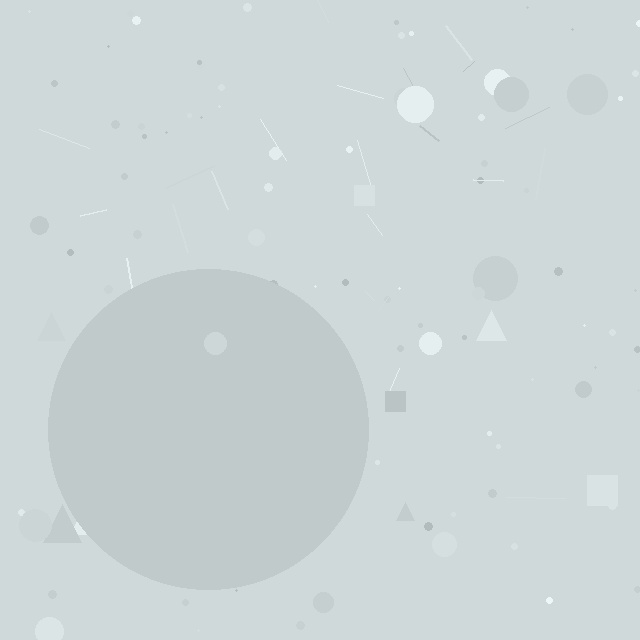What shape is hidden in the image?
A circle is hidden in the image.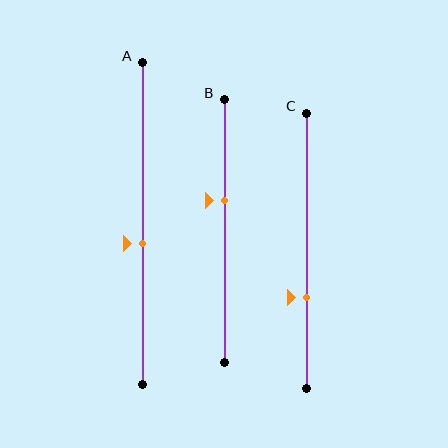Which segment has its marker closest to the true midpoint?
Segment A has its marker closest to the true midpoint.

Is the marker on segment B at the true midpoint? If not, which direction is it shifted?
No, the marker on segment B is shifted upward by about 11% of the segment length.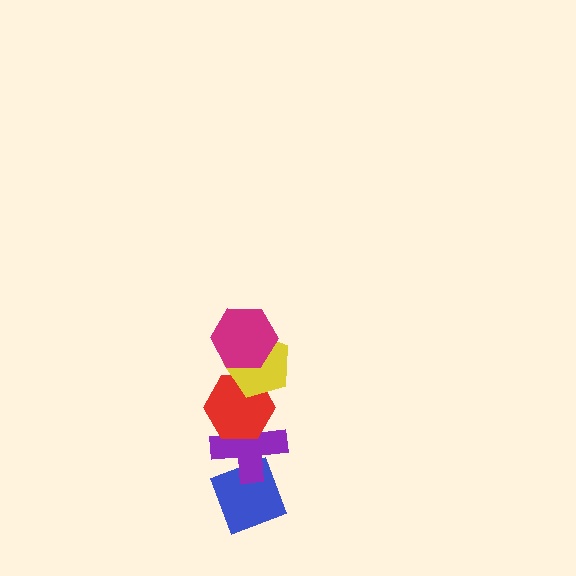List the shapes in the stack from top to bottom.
From top to bottom: the magenta hexagon, the yellow pentagon, the red hexagon, the purple cross, the blue diamond.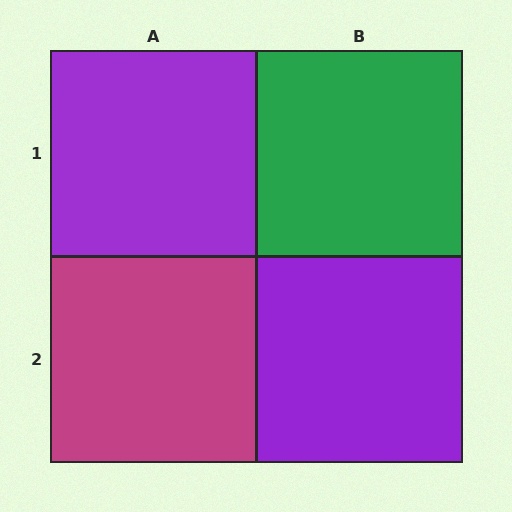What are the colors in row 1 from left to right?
Purple, green.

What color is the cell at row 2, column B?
Purple.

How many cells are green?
1 cell is green.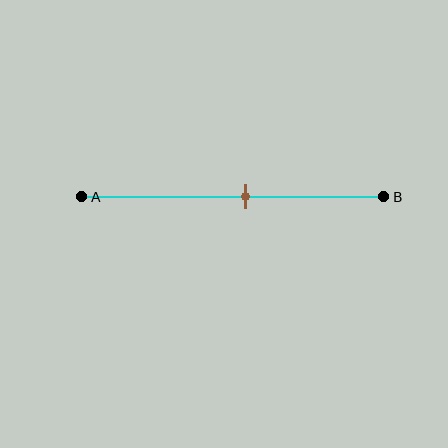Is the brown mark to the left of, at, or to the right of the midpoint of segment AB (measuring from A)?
The brown mark is to the right of the midpoint of segment AB.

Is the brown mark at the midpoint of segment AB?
No, the mark is at about 55% from A, not at the 50% midpoint.